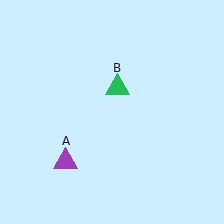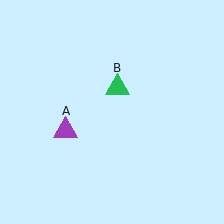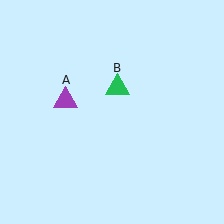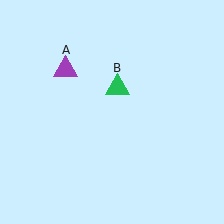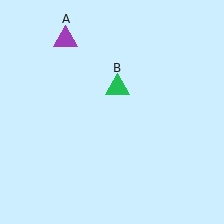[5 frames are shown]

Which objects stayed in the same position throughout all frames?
Green triangle (object B) remained stationary.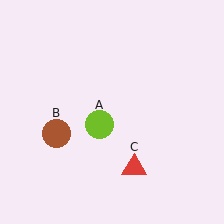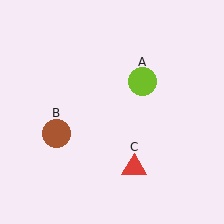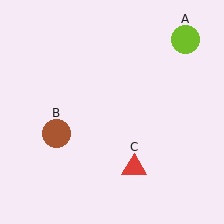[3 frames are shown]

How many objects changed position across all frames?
1 object changed position: lime circle (object A).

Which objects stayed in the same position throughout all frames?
Brown circle (object B) and red triangle (object C) remained stationary.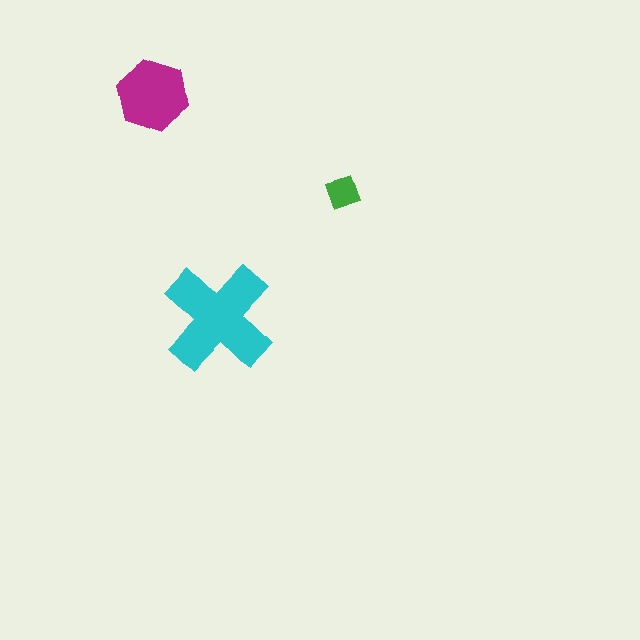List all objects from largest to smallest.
The cyan cross, the magenta hexagon, the green square.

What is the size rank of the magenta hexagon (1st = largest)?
2nd.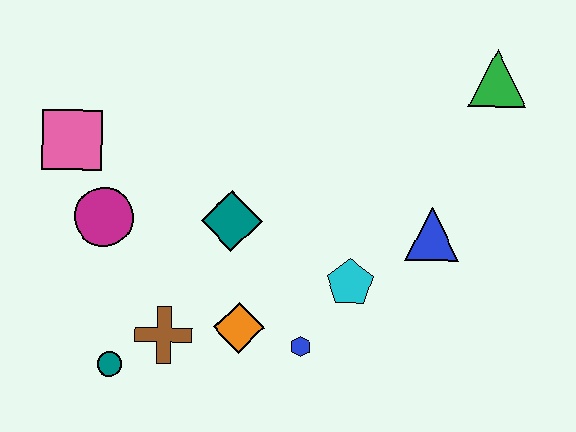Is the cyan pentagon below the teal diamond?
Yes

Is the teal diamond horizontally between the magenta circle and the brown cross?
No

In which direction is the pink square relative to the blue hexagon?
The pink square is to the left of the blue hexagon.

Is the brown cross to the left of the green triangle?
Yes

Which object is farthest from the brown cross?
The green triangle is farthest from the brown cross.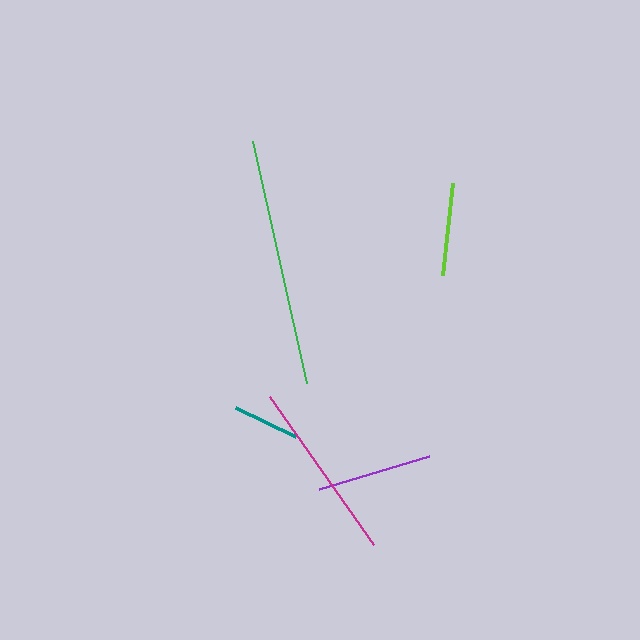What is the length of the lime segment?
The lime segment is approximately 92 pixels long.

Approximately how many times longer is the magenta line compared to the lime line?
The magenta line is approximately 2.0 times the length of the lime line.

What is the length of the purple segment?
The purple segment is approximately 115 pixels long.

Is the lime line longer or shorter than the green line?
The green line is longer than the lime line.